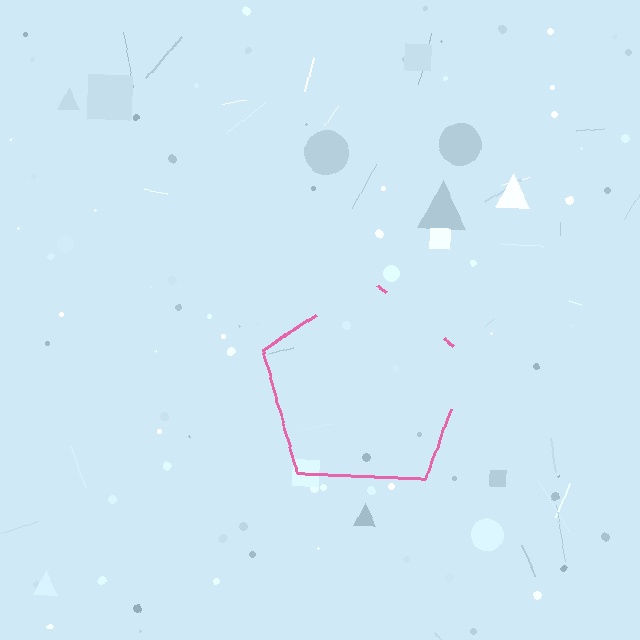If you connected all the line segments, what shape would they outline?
They would outline a pentagon.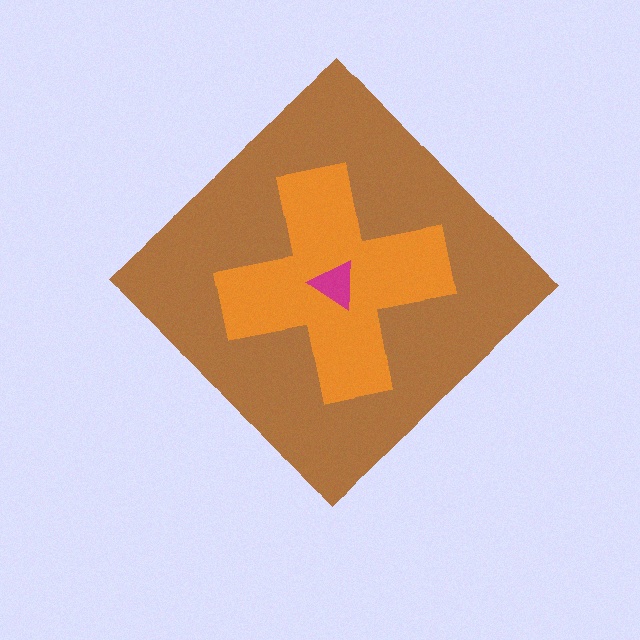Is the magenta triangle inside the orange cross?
Yes.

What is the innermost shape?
The magenta triangle.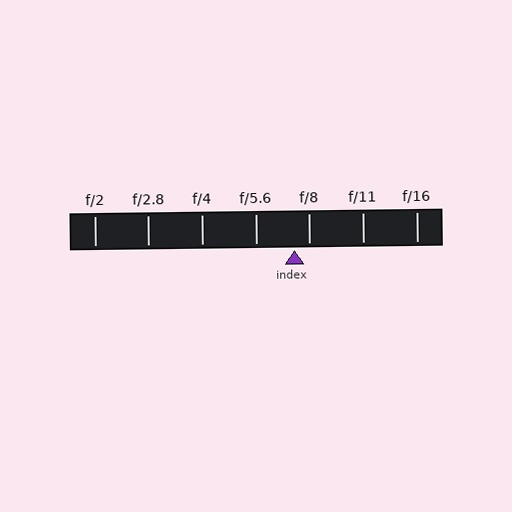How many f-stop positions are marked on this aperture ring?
There are 7 f-stop positions marked.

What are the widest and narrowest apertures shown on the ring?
The widest aperture shown is f/2 and the narrowest is f/16.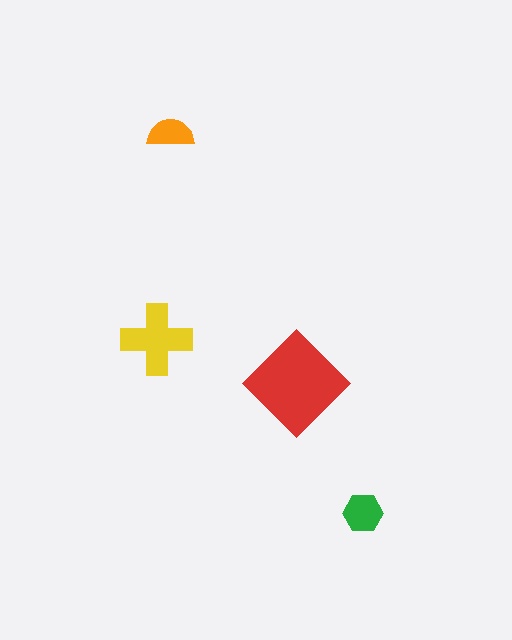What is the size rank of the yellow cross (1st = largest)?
2nd.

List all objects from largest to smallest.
The red diamond, the yellow cross, the green hexagon, the orange semicircle.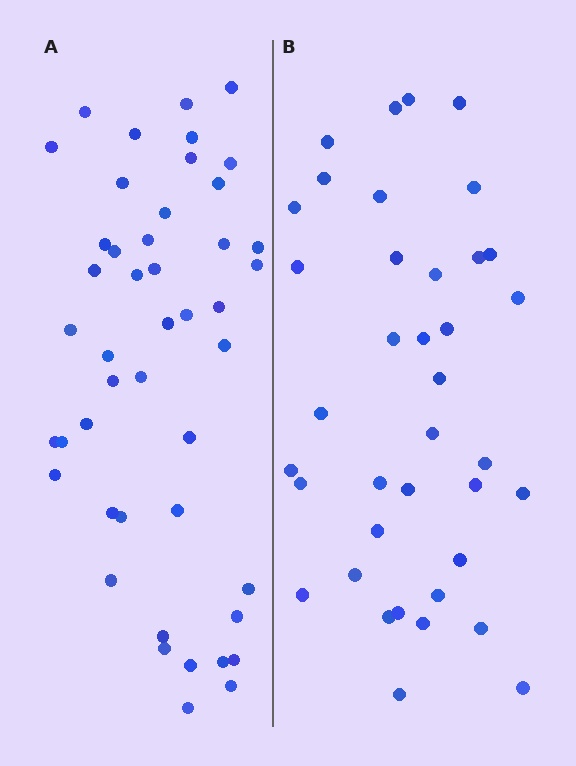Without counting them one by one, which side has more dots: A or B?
Region A (the left region) has more dots.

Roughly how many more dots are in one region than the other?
Region A has roughly 8 or so more dots than region B.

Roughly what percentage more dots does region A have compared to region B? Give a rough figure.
About 20% more.